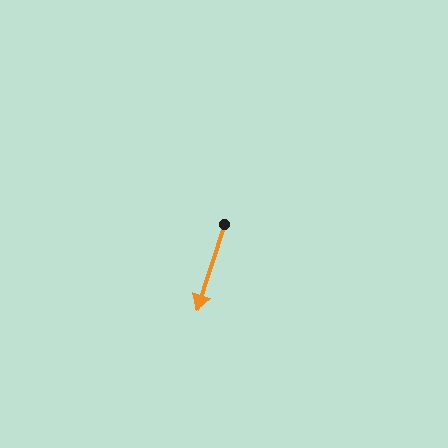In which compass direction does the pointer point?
South.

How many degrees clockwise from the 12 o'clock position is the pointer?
Approximately 197 degrees.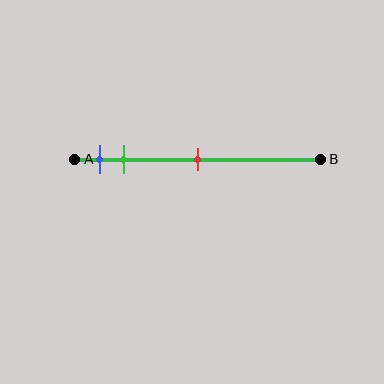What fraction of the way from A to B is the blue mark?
The blue mark is approximately 10% (0.1) of the way from A to B.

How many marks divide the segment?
There are 3 marks dividing the segment.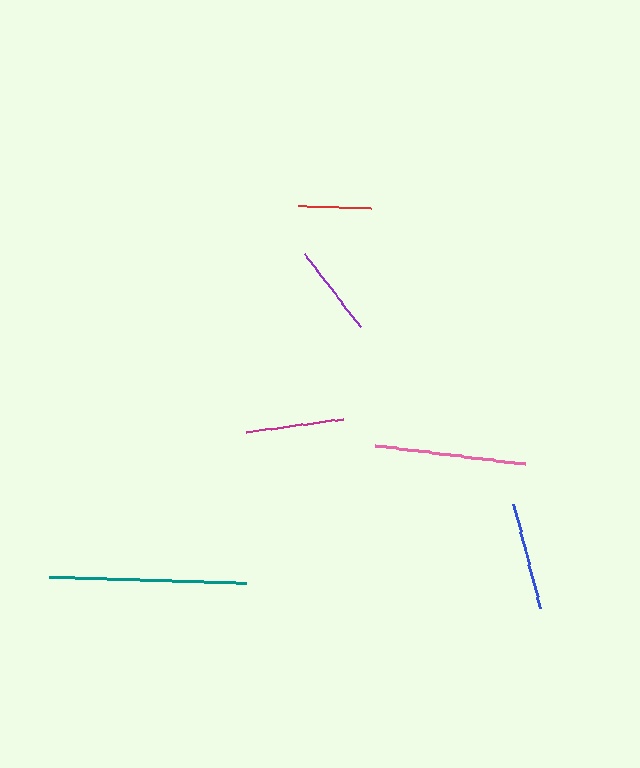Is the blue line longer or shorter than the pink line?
The pink line is longer than the blue line.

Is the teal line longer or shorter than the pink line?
The teal line is longer than the pink line.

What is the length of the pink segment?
The pink segment is approximately 151 pixels long.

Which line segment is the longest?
The teal line is the longest at approximately 197 pixels.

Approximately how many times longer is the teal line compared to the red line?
The teal line is approximately 2.6 times the length of the red line.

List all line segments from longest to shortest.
From longest to shortest: teal, pink, blue, magenta, purple, red.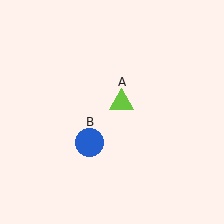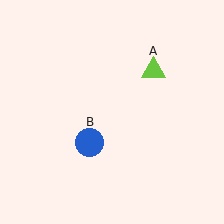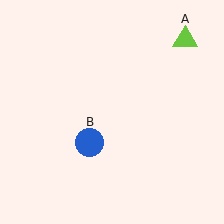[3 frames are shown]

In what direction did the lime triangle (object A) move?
The lime triangle (object A) moved up and to the right.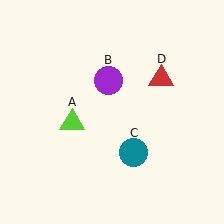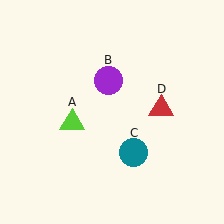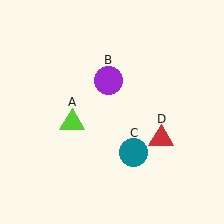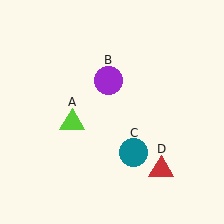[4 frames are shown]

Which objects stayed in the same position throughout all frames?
Lime triangle (object A) and purple circle (object B) and teal circle (object C) remained stationary.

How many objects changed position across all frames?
1 object changed position: red triangle (object D).